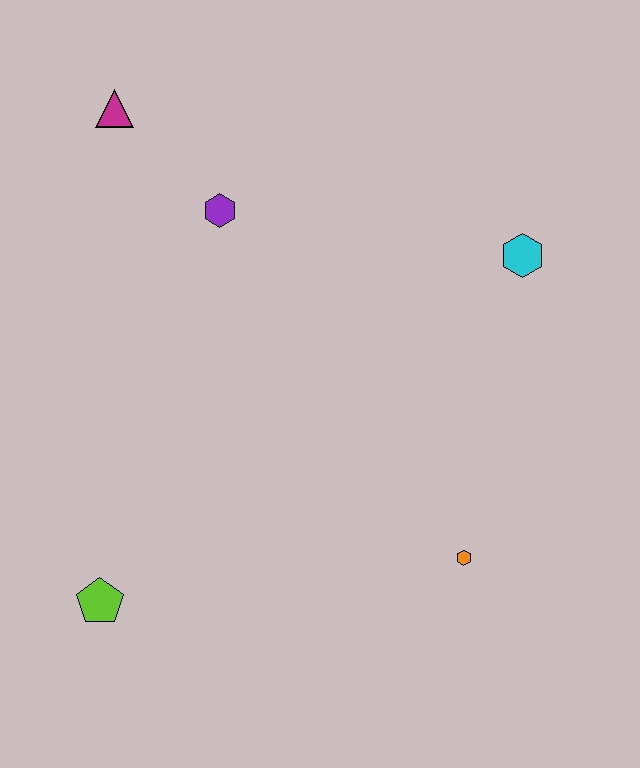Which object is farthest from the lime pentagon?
The cyan hexagon is farthest from the lime pentagon.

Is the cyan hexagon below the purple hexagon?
Yes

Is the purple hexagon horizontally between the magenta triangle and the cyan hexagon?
Yes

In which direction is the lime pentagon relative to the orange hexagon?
The lime pentagon is to the left of the orange hexagon.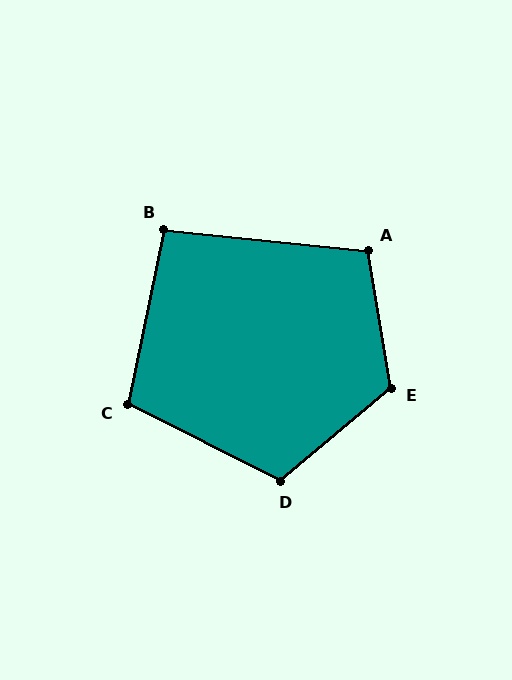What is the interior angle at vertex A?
Approximately 105 degrees (obtuse).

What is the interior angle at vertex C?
Approximately 105 degrees (obtuse).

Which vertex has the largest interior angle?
E, at approximately 121 degrees.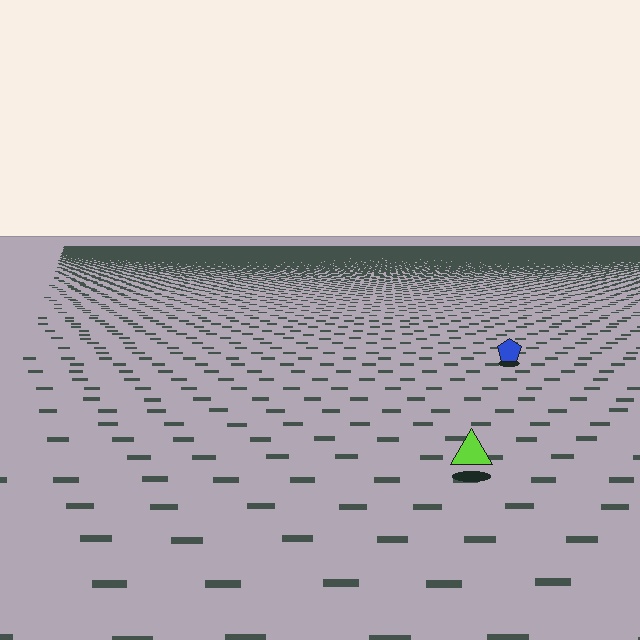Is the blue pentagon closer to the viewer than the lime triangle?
No. The lime triangle is closer — you can tell from the texture gradient: the ground texture is coarser near it.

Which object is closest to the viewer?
The lime triangle is closest. The texture marks near it are larger and more spread out.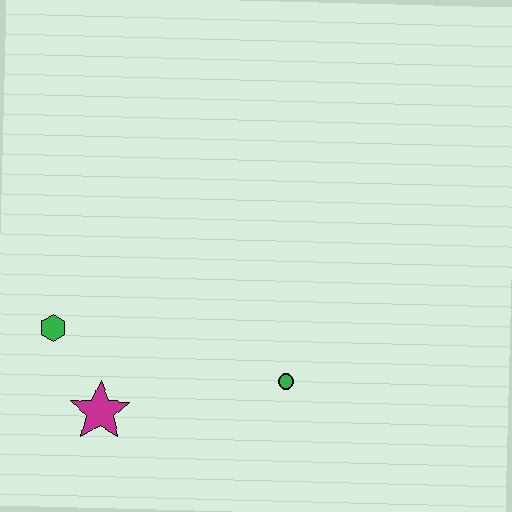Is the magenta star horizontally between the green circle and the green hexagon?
Yes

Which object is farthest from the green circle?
The green hexagon is farthest from the green circle.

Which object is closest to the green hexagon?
The magenta star is closest to the green hexagon.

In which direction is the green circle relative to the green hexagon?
The green circle is to the right of the green hexagon.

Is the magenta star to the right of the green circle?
No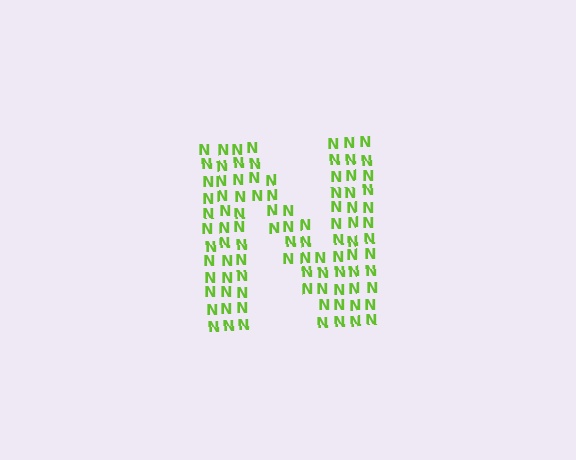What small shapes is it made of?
It is made of small letter N's.